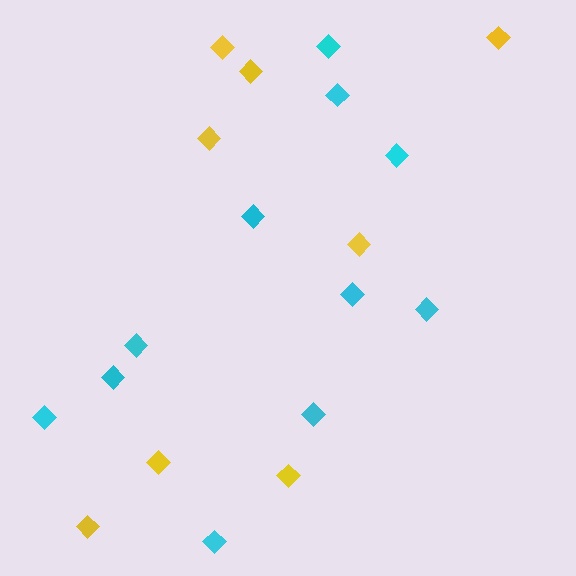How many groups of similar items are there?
There are 2 groups: one group of cyan diamonds (11) and one group of yellow diamonds (8).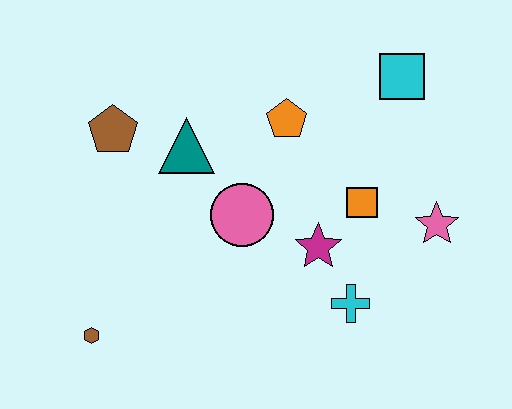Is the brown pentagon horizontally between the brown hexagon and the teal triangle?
Yes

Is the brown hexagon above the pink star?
No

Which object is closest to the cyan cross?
The magenta star is closest to the cyan cross.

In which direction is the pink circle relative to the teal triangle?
The pink circle is below the teal triangle.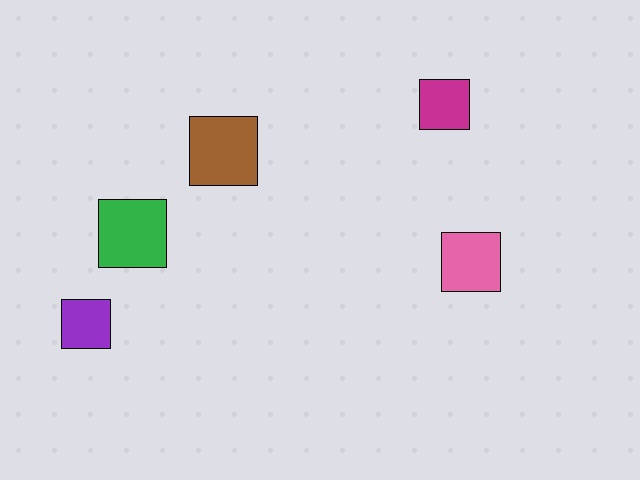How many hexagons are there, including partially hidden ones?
There are no hexagons.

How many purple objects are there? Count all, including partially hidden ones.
There is 1 purple object.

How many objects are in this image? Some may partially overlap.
There are 5 objects.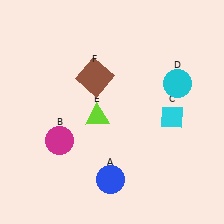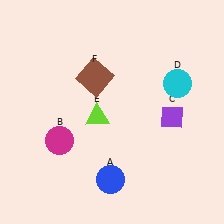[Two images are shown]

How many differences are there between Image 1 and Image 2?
There is 1 difference between the two images.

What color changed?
The diamond (C) changed from cyan in Image 1 to purple in Image 2.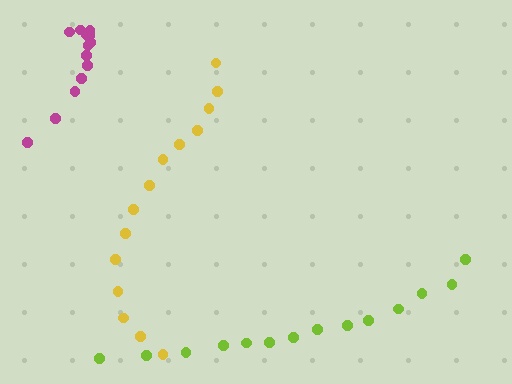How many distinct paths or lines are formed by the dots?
There are 3 distinct paths.